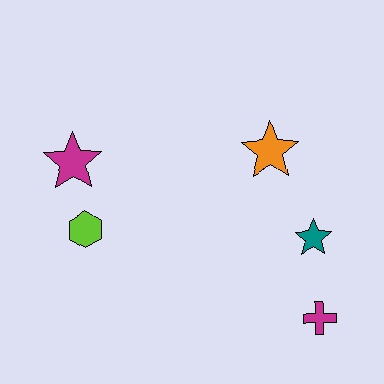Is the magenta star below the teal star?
No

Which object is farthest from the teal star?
The magenta star is farthest from the teal star.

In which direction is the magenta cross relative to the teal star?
The magenta cross is below the teal star.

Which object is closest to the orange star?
The teal star is closest to the orange star.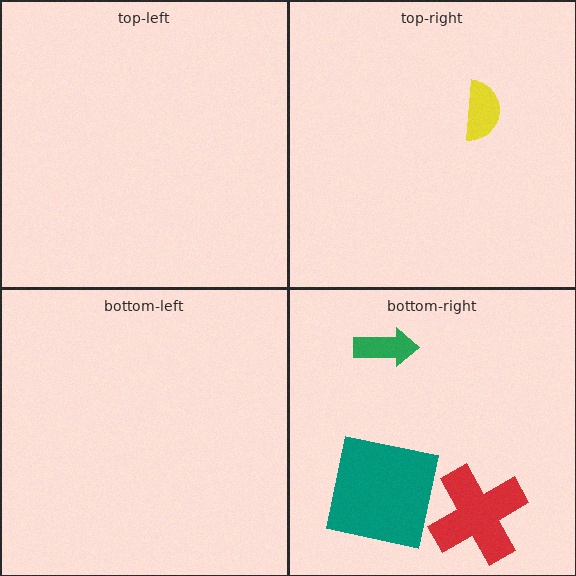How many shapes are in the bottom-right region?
3.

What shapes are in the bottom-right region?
The red cross, the teal square, the green arrow.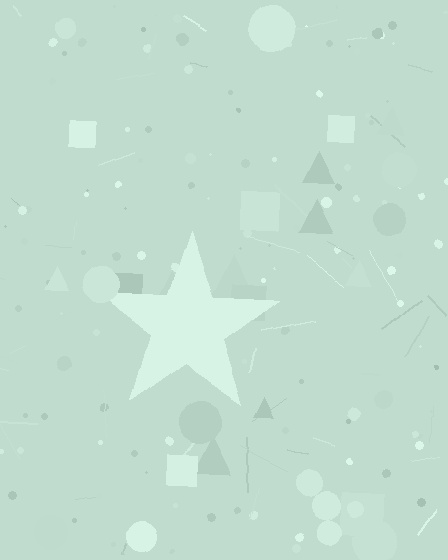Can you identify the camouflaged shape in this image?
The camouflaged shape is a star.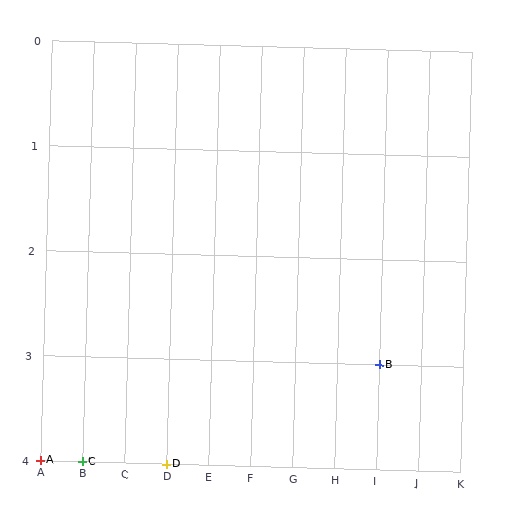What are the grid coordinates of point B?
Point B is at grid coordinates (I, 3).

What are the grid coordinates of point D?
Point D is at grid coordinates (D, 4).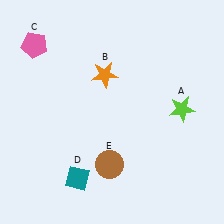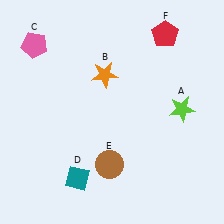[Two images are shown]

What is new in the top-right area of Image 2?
A red pentagon (F) was added in the top-right area of Image 2.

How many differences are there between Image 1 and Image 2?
There is 1 difference between the two images.